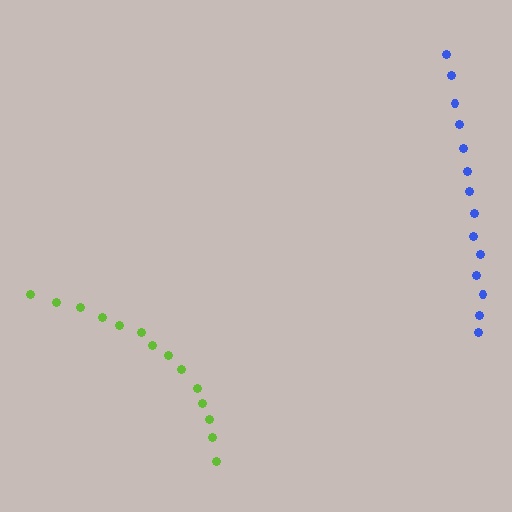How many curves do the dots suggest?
There are 2 distinct paths.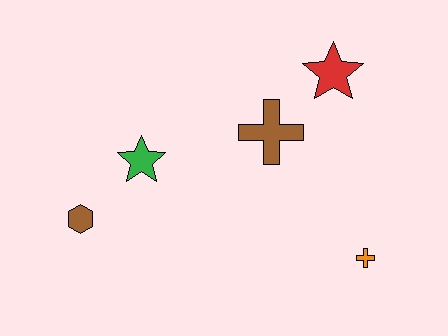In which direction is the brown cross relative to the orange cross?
The brown cross is above the orange cross.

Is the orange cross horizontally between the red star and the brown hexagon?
No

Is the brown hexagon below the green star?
Yes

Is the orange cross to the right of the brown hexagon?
Yes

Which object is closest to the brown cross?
The red star is closest to the brown cross.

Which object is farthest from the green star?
The orange cross is farthest from the green star.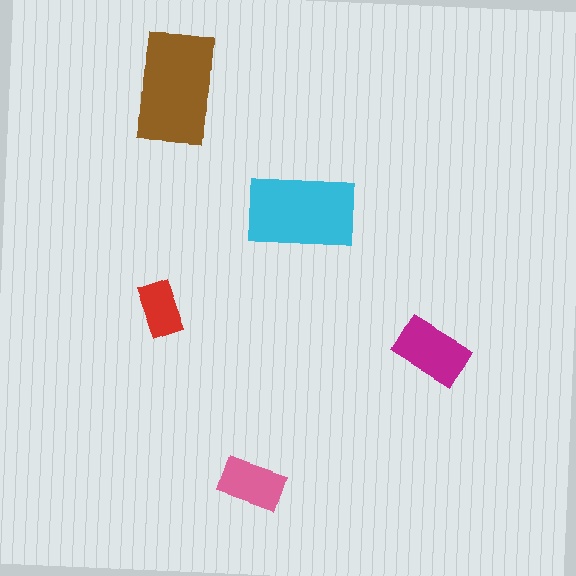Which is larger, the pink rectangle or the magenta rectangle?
The magenta one.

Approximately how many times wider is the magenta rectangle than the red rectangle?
About 1.5 times wider.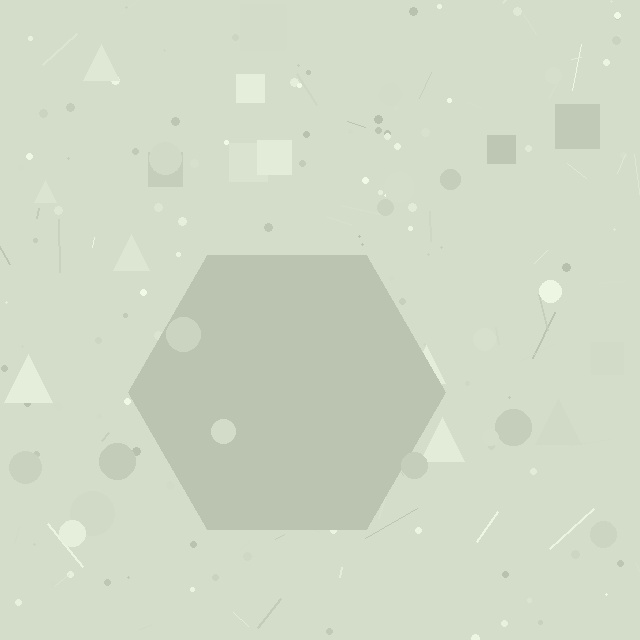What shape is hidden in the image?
A hexagon is hidden in the image.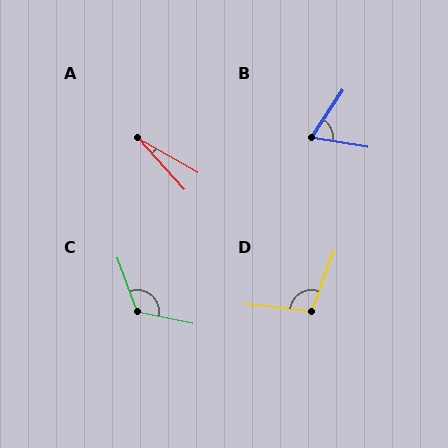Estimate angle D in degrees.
Approximately 103 degrees.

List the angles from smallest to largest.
A (18°), B (65°), D (103°), C (121°).